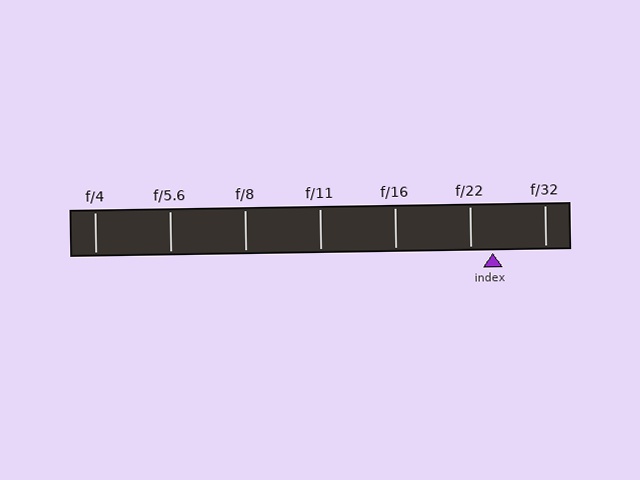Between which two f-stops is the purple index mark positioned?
The index mark is between f/22 and f/32.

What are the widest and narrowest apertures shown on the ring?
The widest aperture shown is f/4 and the narrowest is f/32.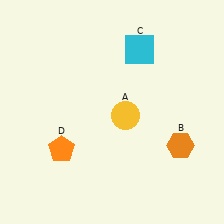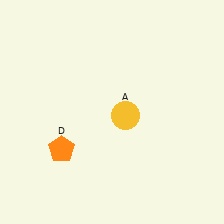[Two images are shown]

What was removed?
The orange hexagon (B), the cyan square (C) were removed in Image 2.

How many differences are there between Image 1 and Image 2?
There are 2 differences between the two images.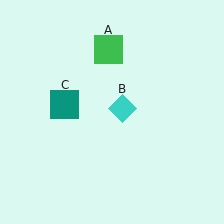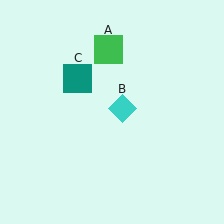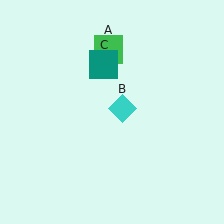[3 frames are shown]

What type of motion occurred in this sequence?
The teal square (object C) rotated clockwise around the center of the scene.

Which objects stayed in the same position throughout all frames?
Green square (object A) and cyan diamond (object B) remained stationary.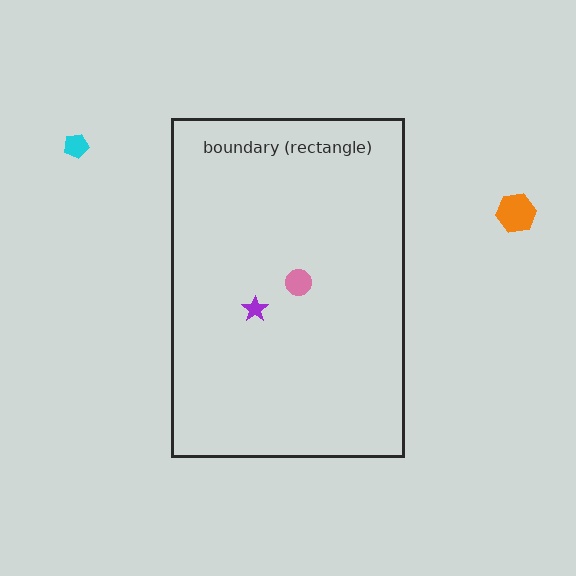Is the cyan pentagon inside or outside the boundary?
Outside.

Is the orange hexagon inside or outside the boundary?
Outside.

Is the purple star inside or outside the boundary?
Inside.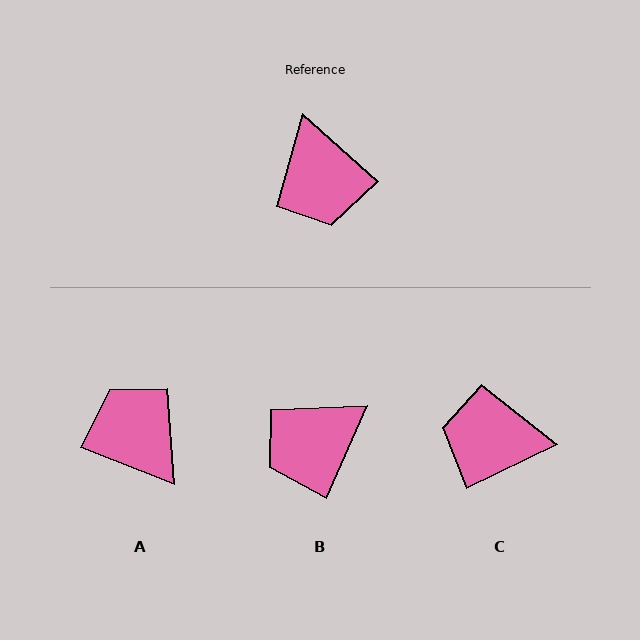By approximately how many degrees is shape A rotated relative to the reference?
Approximately 160 degrees clockwise.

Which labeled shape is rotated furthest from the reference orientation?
A, about 160 degrees away.